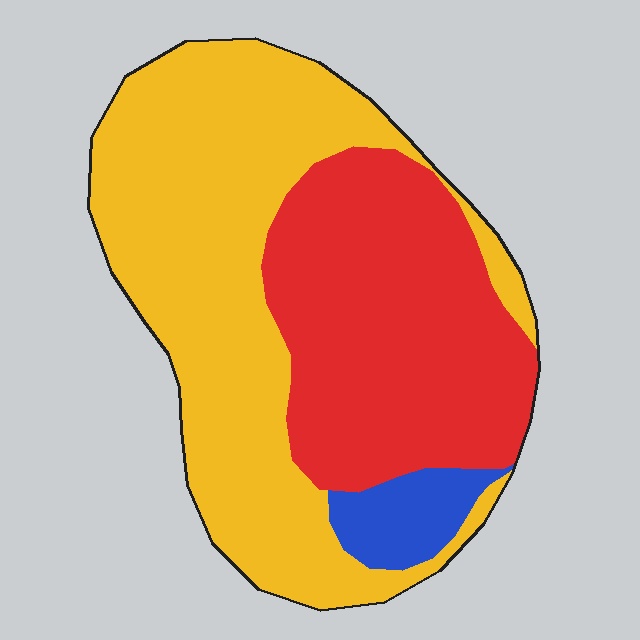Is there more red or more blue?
Red.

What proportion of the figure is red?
Red covers 39% of the figure.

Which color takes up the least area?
Blue, at roughly 5%.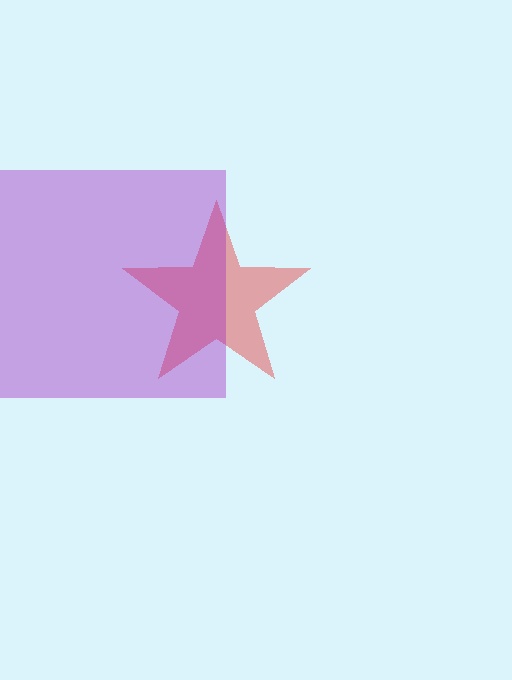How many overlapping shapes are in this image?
There are 2 overlapping shapes in the image.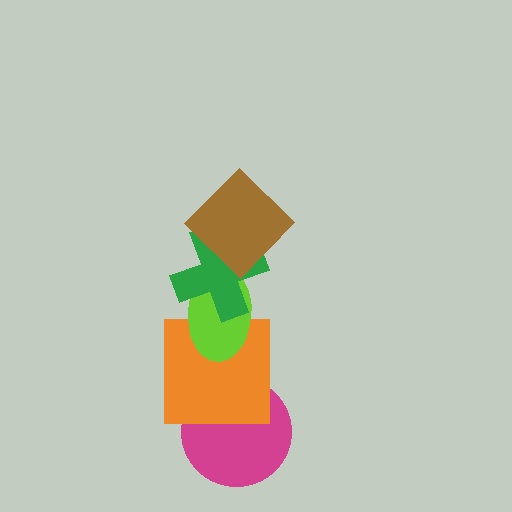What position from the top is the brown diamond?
The brown diamond is 1st from the top.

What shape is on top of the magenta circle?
The orange square is on top of the magenta circle.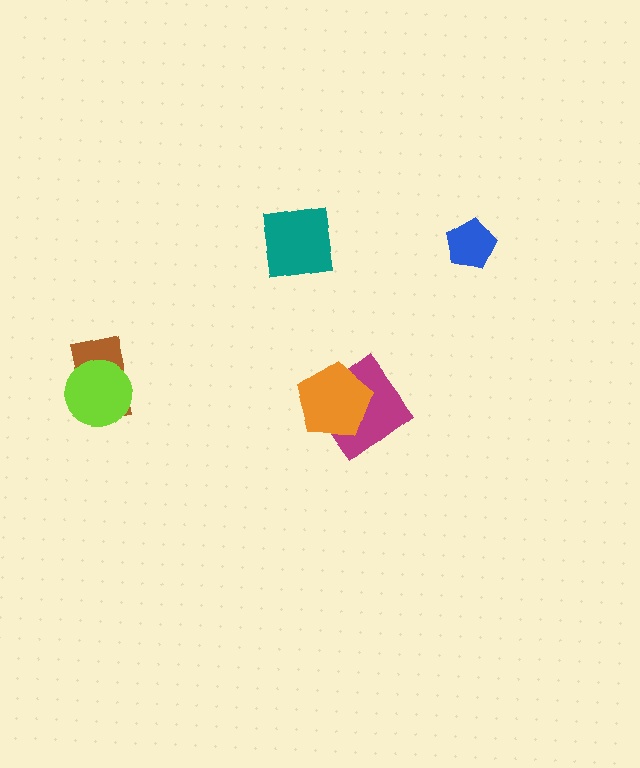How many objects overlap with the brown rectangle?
1 object overlaps with the brown rectangle.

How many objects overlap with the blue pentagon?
0 objects overlap with the blue pentagon.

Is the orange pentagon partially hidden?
No, no other shape covers it.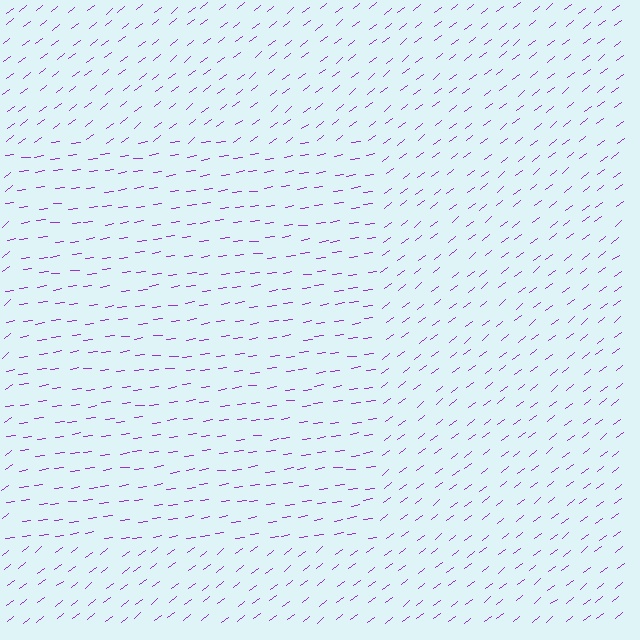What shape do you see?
I see a rectangle.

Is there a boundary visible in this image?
Yes, there is a texture boundary formed by a change in line orientation.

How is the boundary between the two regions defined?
The boundary is defined purely by a change in line orientation (approximately 30 degrees difference). All lines are the same color and thickness.